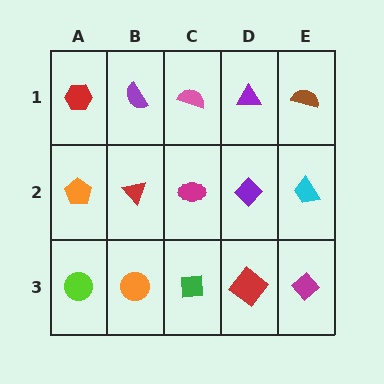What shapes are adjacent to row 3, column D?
A purple diamond (row 2, column D), a green square (row 3, column C), a magenta diamond (row 3, column E).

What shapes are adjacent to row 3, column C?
A magenta ellipse (row 2, column C), an orange circle (row 3, column B), a red diamond (row 3, column D).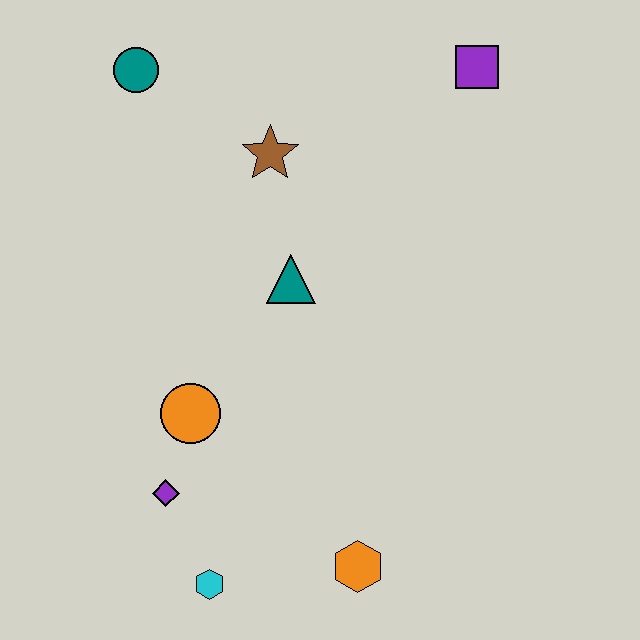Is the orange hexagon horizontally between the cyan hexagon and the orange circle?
No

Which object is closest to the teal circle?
The brown star is closest to the teal circle.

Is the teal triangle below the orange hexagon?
No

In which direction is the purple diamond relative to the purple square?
The purple diamond is below the purple square.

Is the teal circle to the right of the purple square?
No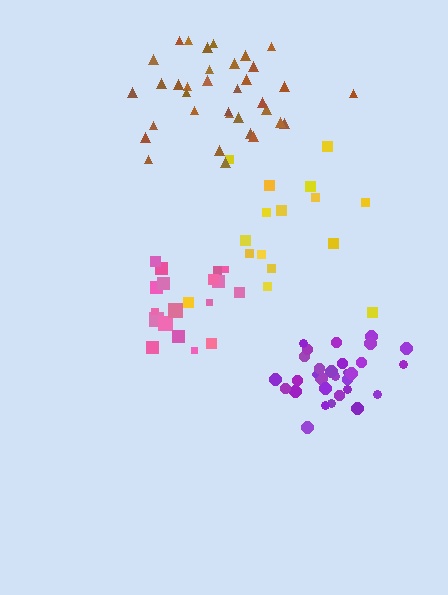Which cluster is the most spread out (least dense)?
Yellow.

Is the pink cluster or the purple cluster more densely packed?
Purple.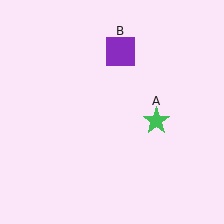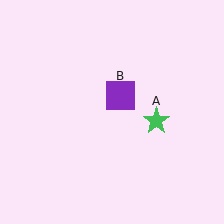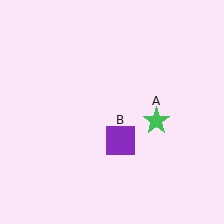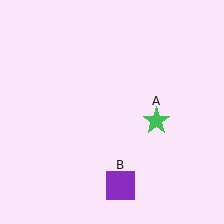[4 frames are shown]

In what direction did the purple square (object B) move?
The purple square (object B) moved down.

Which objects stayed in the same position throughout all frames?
Green star (object A) remained stationary.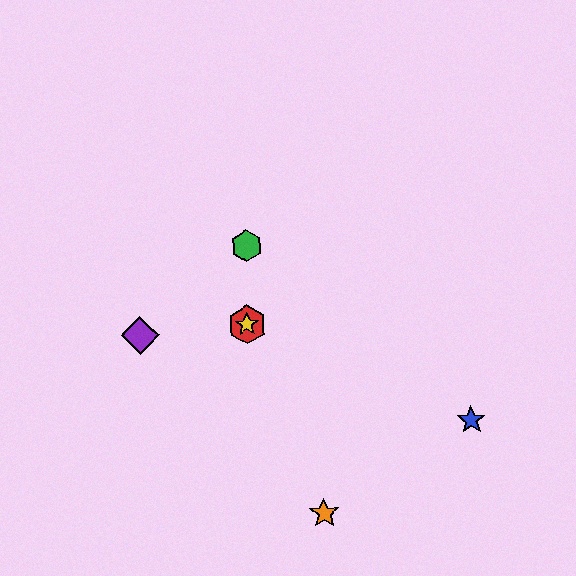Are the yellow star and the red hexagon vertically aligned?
Yes, both are at x≈247.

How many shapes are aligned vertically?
3 shapes (the red hexagon, the green hexagon, the yellow star) are aligned vertically.